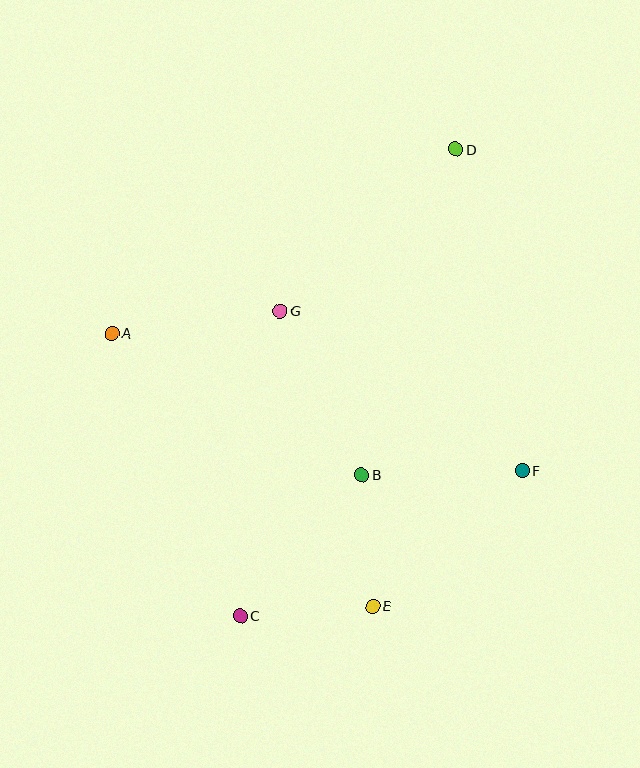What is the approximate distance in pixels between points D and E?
The distance between D and E is approximately 464 pixels.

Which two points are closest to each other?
Points B and E are closest to each other.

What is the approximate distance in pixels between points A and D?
The distance between A and D is approximately 390 pixels.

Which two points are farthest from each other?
Points C and D are farthest from each other.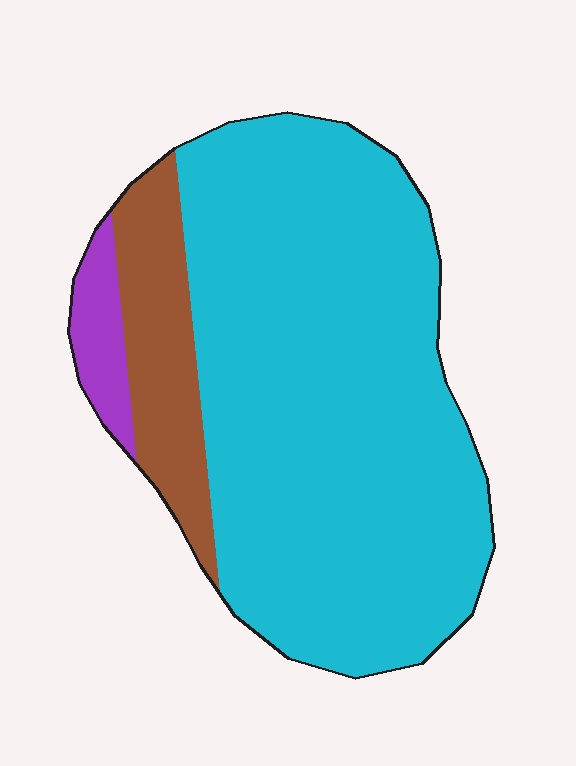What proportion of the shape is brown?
Brown takes up about one sixth (1/6) of the shape.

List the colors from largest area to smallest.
From largest to smallest: cyan, brown, purple.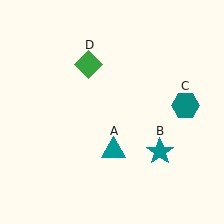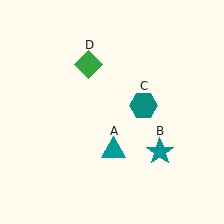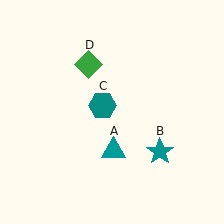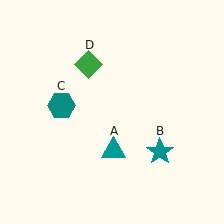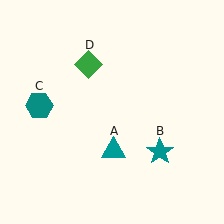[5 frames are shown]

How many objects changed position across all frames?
1 object changed position: teal hexagon (object C).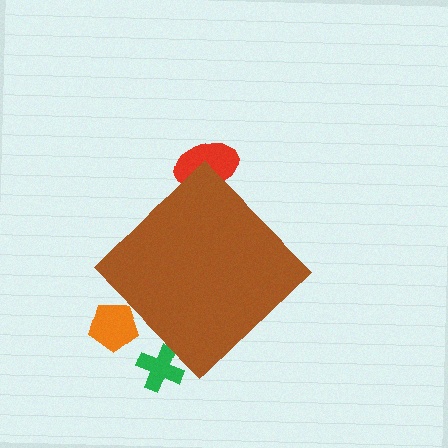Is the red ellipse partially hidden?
Yes, the red ellipse is partially hidden behind the brown diamond.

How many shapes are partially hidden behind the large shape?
3 shapes are partially hidden.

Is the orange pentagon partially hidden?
Yes, the orange pentagon is partially hidden behind the brown diamond.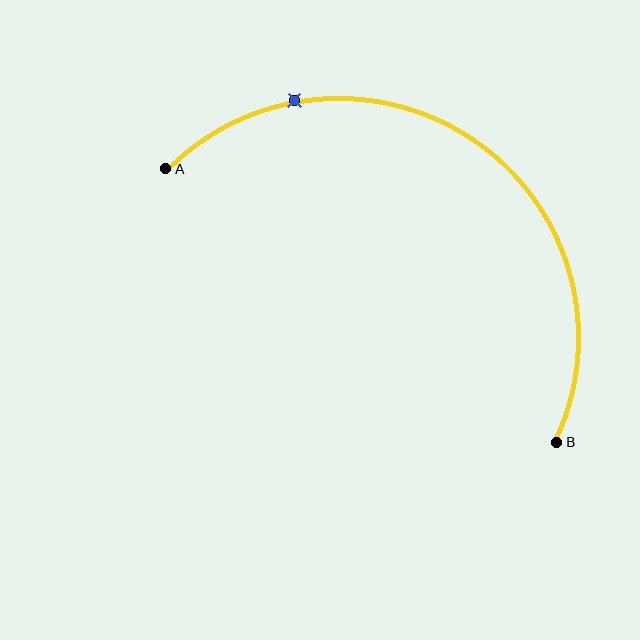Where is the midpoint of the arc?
The arc midpoint is the point on the curve farthest from the straight line joining A and B. It sits above and to the right of that line.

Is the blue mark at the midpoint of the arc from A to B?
No. The blue mark lies on the arc but is closer to endpoint A. The arc midpoint would be at the point on the curve equidistant along the arc from both A and B.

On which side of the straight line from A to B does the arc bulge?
The arc bulges above and to the right of the straight line connecting A and B.